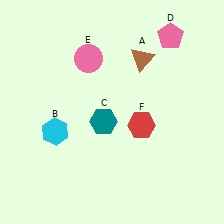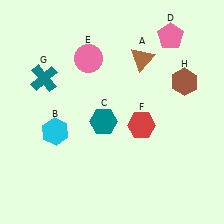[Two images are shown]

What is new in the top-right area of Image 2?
A brown hexagon (H) was added in the top-right area of Image 2.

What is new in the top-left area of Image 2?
A teal cross (G) was added in the top-left area of Image 2.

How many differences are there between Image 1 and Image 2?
There are 2 differences between the two images.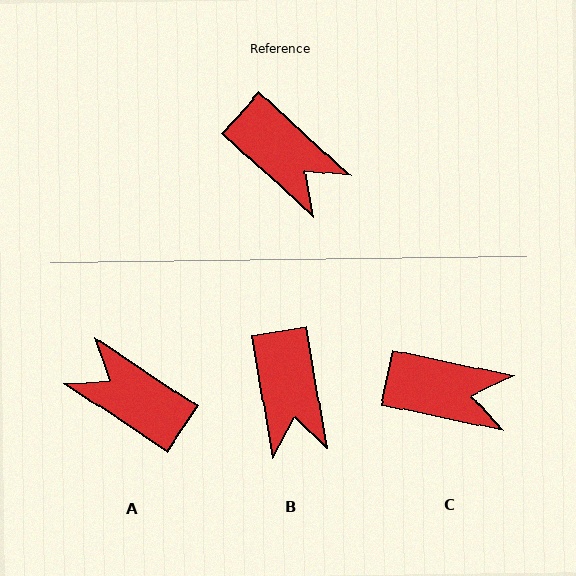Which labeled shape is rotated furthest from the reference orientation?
A, about 171 degrees away.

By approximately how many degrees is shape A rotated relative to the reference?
Approximately 171 degrees clockwise.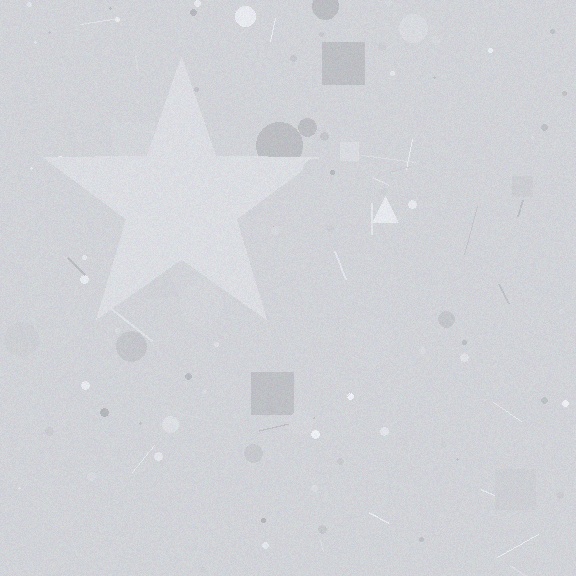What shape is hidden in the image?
A star is hidden in the image.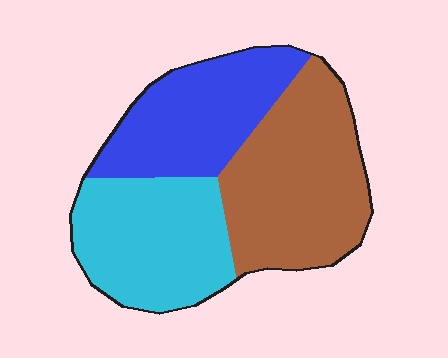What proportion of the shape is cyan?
Cyan takes up between a quarter and a half of the shape.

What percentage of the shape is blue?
Blue covers about 30% of the shape.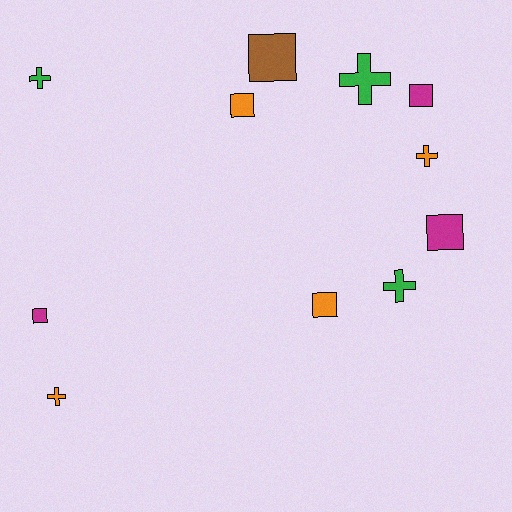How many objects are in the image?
There are 11 objects.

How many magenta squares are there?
There are 3 magenta squares.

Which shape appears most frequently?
Square, with 6 objects.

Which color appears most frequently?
Orange, with 4 objects.